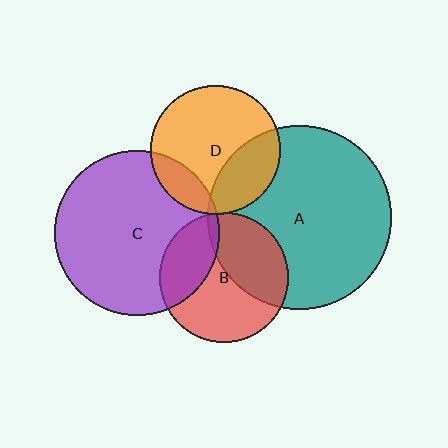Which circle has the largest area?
Circle A (teal).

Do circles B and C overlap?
Yes.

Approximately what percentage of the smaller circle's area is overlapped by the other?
Approximately 30%.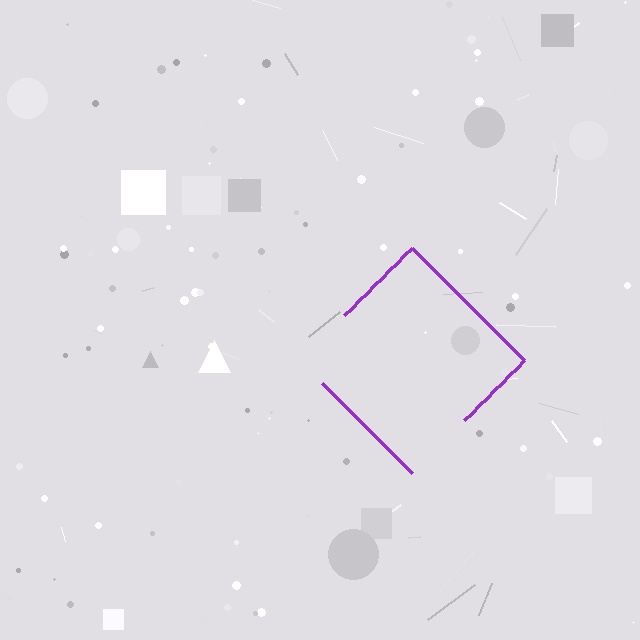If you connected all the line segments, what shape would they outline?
They would outline a diamond.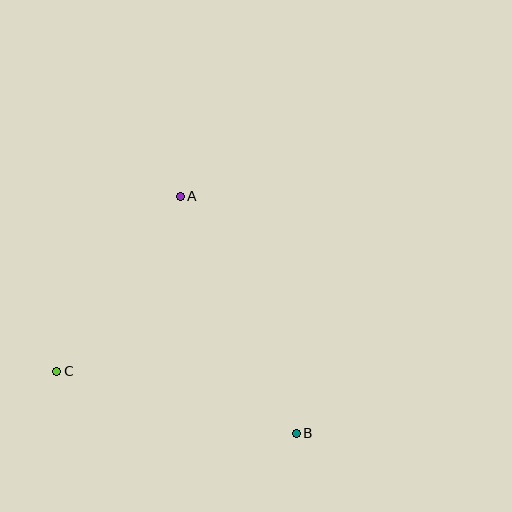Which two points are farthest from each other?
Points A and B are farthest from each other.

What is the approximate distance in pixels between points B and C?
The distance between B and C is approximately 247 pixels.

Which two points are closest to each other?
Points A and C are closest to each other.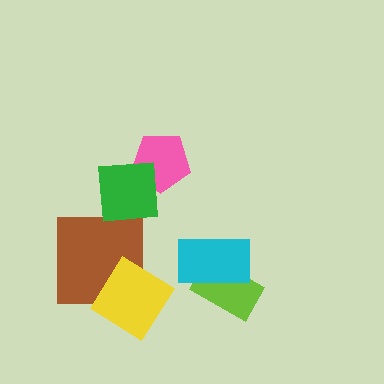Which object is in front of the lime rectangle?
The cyan rectangle is in front of the lime rectangle.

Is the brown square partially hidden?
Yes, it is partially covered by another shape.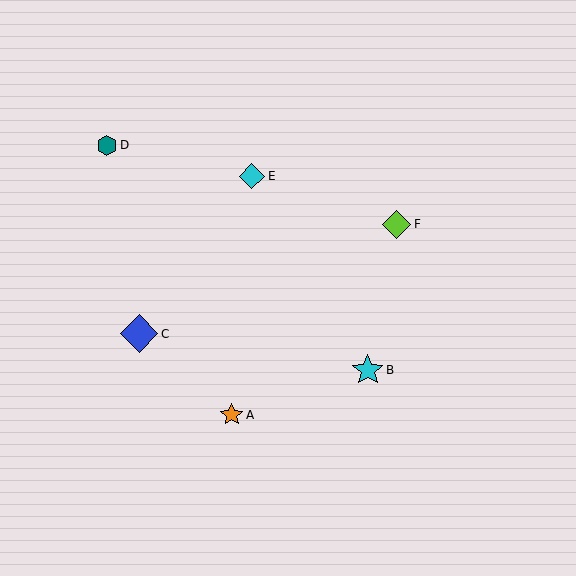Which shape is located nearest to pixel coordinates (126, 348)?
The blue diamond (labeled C) at (139, 334) is nearest to that location.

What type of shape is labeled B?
Shape B is a cyan star.